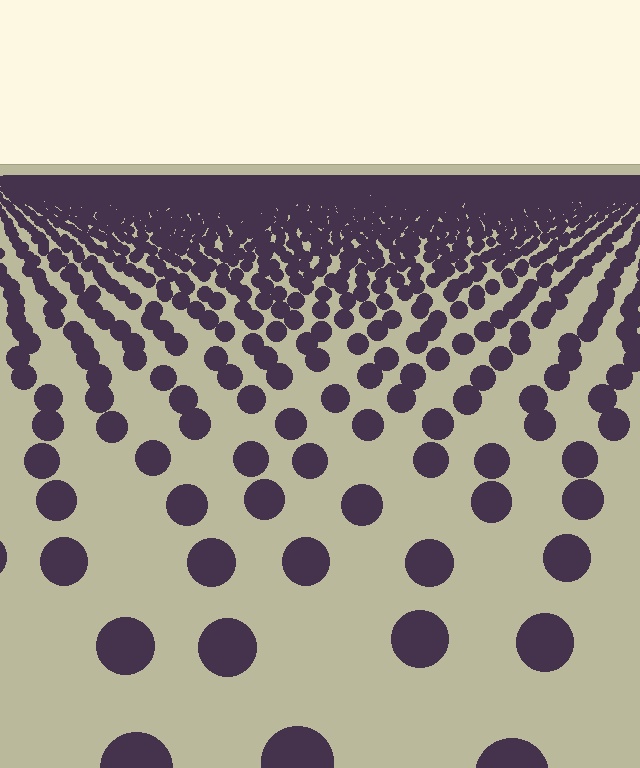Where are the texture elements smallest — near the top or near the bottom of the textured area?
Near the top.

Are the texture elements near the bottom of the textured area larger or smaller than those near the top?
Larger. Near the bottom, elements are closer to the viewer and appear at a bigger on-screen size.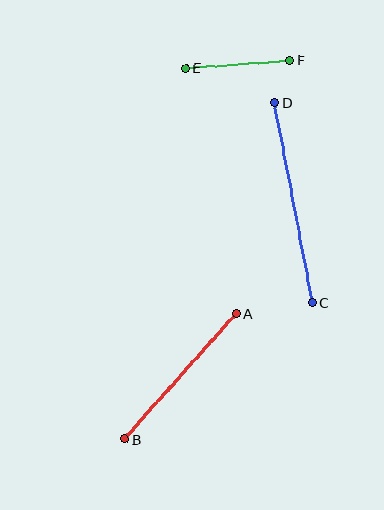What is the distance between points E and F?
The distance is approximately 104 pixels.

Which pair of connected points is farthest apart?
Points C and D are farthest apart.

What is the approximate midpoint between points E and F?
The midpoint is at approximately (238, 64) pixels.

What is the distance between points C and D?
The distance is approximately 203 pixels.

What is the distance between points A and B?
The distance is approximately 168 pixels.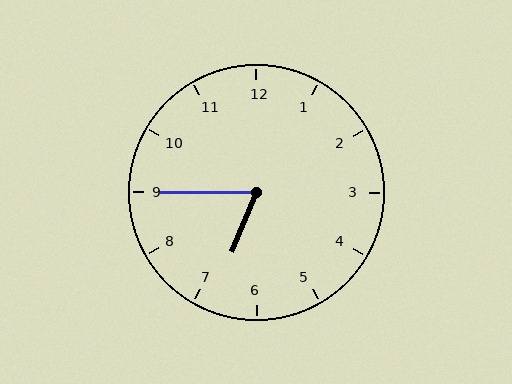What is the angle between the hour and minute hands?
Approximately 68 degrees.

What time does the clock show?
6:45.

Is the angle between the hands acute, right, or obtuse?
It is acute.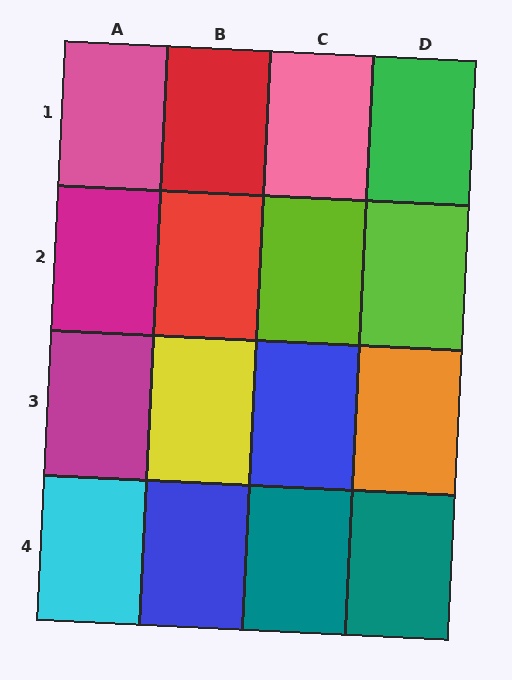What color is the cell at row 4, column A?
Cyan.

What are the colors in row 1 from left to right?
Pink, red, pink, green.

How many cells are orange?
1 cell is orange.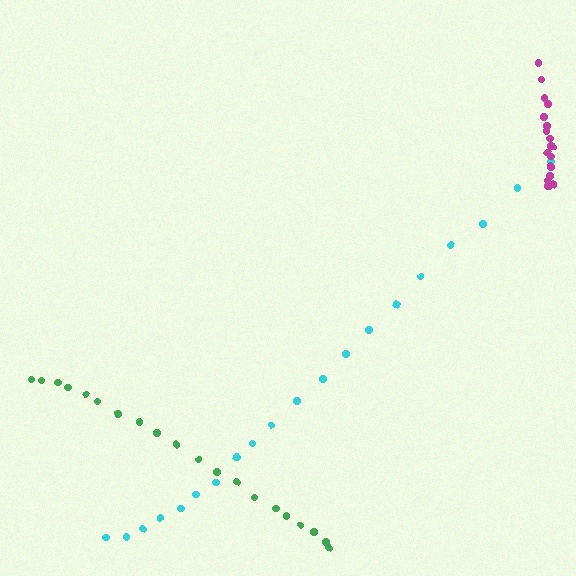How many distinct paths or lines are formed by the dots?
There are 3 distinct paths.